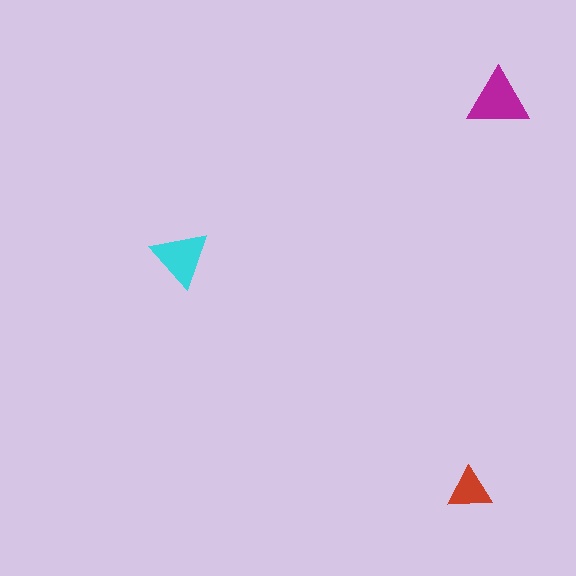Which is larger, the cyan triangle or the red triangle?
The cyan one.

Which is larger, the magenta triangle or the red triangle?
The magenta one.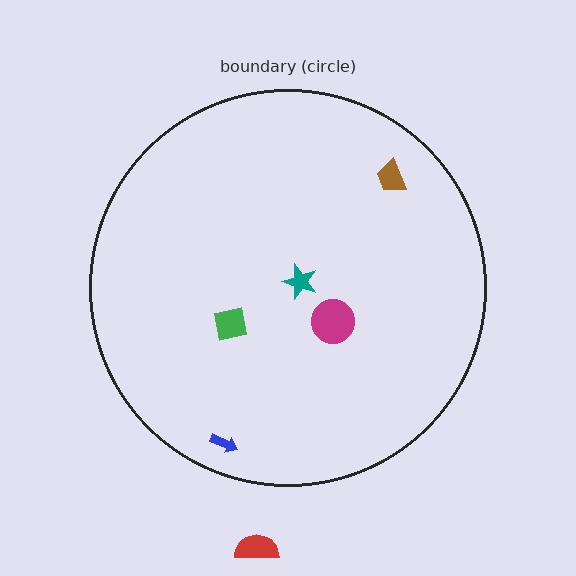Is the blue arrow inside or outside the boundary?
Inside.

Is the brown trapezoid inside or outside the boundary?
Inside.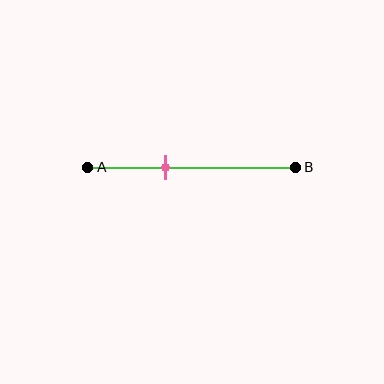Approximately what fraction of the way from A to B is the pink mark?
The pink mark is approximately 40% of the way from A to B.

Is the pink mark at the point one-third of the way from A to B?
No, the mark is at about 40% from A, not at the 33% one-third point.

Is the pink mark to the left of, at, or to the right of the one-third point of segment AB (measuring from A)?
The pink mark is to the right of the one-third point of segment AB.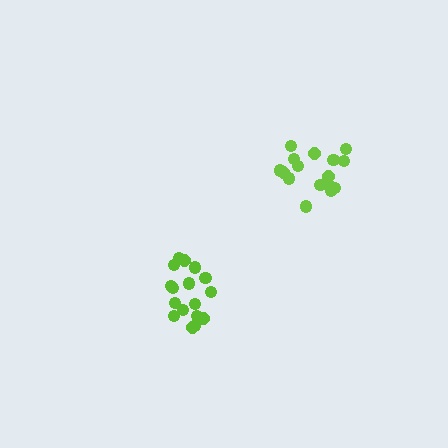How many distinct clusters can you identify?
There are 2 distinct clusters.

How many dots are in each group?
Group 1: 17 dots, Group 2: 16 dots (33 total).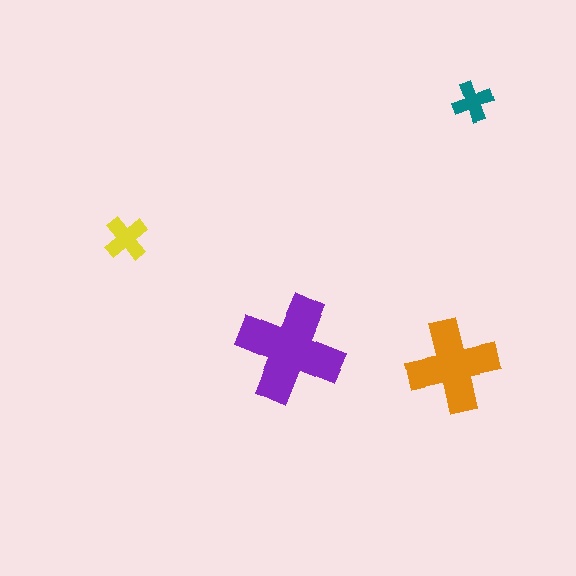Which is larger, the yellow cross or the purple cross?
The purple one.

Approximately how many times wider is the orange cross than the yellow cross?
About 2 times wider.